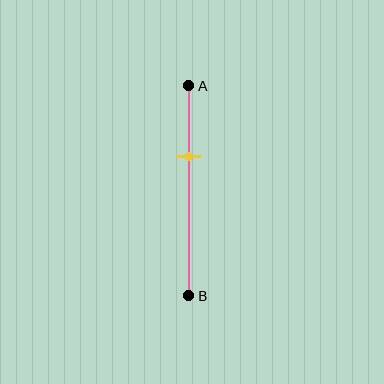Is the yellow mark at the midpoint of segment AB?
No, the mark is at about 35% from A, not at the 50% midpoint.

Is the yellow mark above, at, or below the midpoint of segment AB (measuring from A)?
The yellow mark is above the midpoint of segment AB.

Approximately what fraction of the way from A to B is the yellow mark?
The yellow mark is approximately 35% of the way from A to B.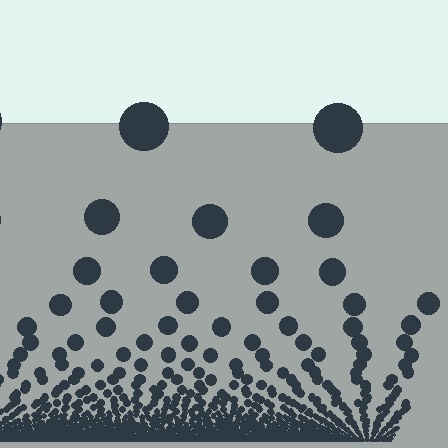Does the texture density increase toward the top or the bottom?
Density increases toward the bottom.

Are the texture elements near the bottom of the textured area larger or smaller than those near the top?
Smaller. The gradient is inverted — elements near the bottom are smaller and denser.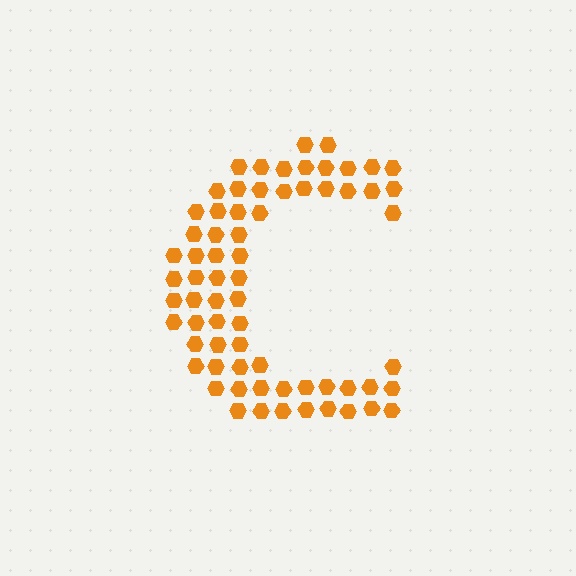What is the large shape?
The large shape is the letter C.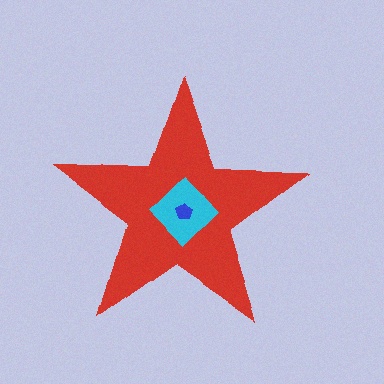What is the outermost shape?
The red star.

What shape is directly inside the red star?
The cyan diamond.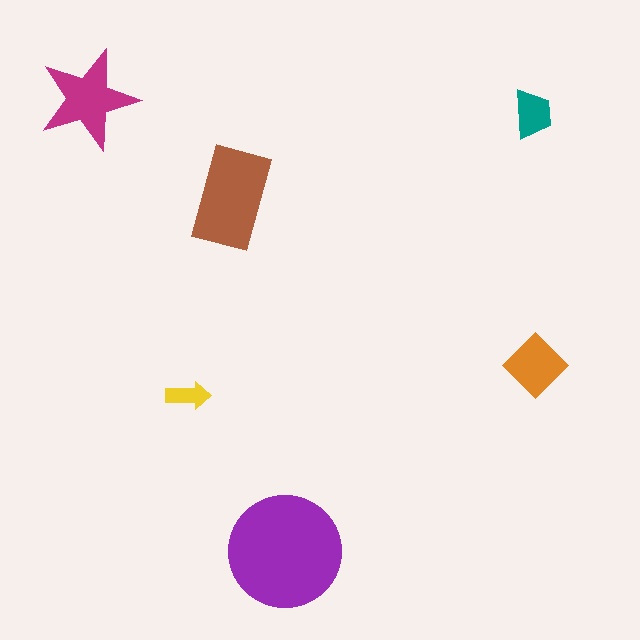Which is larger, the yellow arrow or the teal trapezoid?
The teal trapezoid.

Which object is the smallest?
The yellow arrow.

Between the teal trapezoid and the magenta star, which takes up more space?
The magenta star.